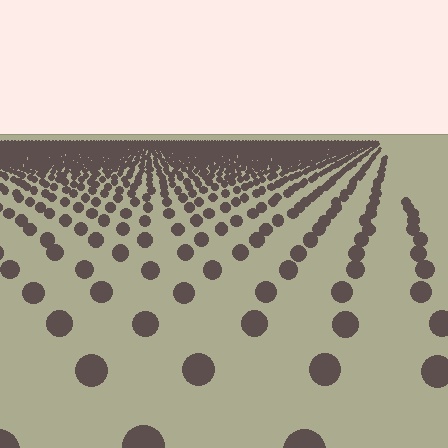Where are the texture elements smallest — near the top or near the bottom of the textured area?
Near the top.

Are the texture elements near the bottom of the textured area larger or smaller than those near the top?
Larger. Near the bottom, elements are closer to the viewer and appear at a bigger on-screen size.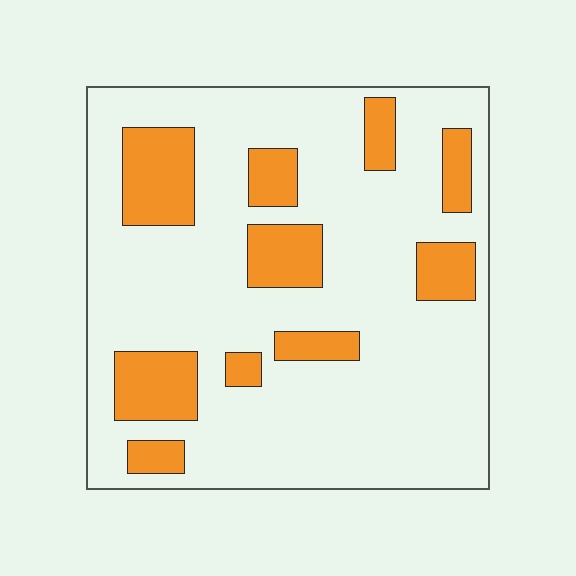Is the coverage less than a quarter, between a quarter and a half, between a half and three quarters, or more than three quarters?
Less than a quarter.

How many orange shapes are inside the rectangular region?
10.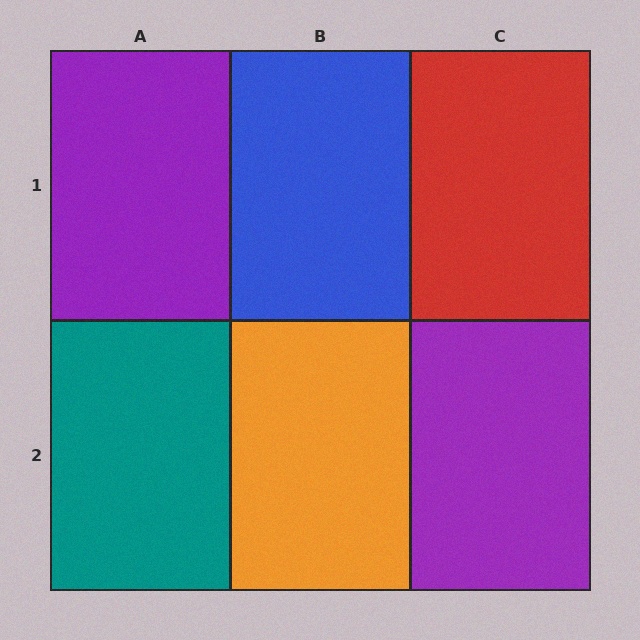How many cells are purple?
2 cells are purple.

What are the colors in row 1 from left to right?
Purple, blue, red.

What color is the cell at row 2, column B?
Orange.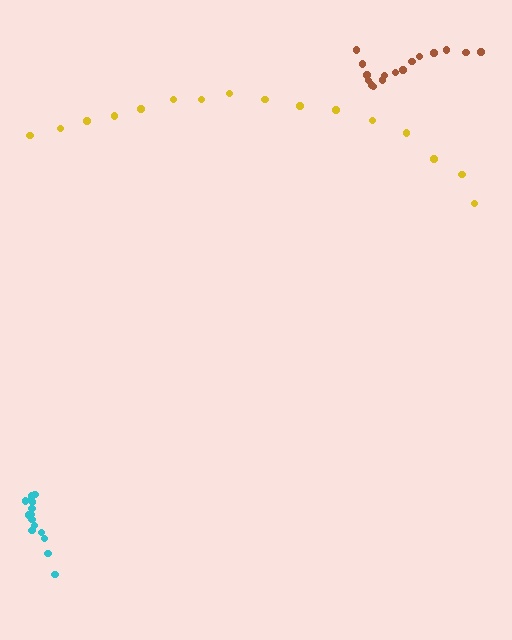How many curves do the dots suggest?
There are 3 distinct paths.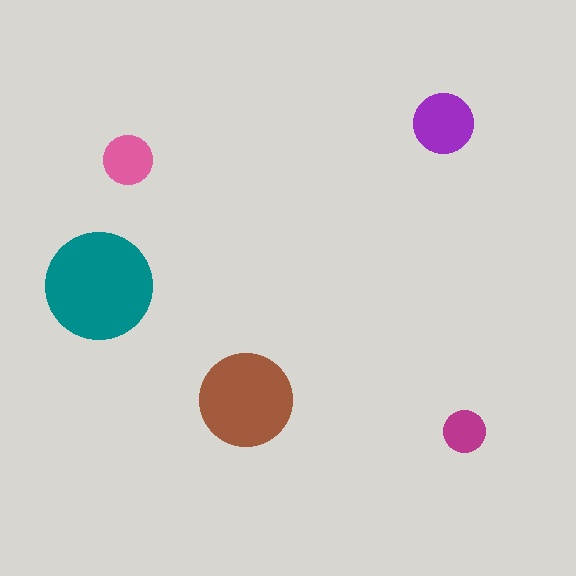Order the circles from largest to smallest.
the teal one, the brown one, the purple one, the pink one, the magenta one.